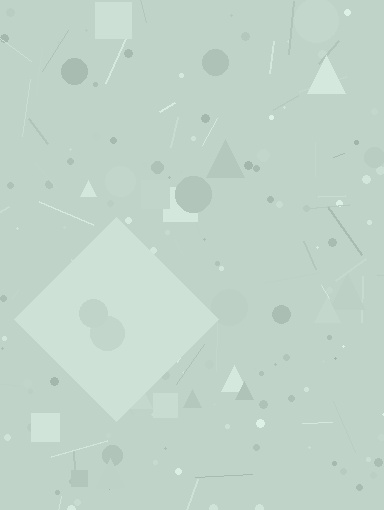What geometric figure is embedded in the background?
A diamond is embedded in the background.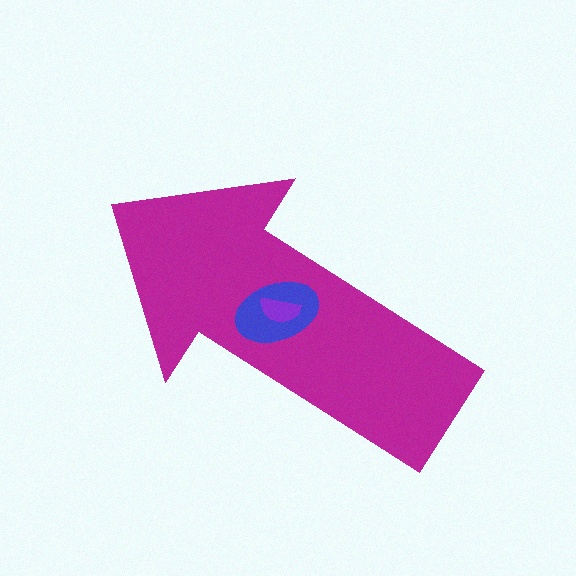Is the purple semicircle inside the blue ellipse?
Yes.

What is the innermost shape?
The purple semicircle.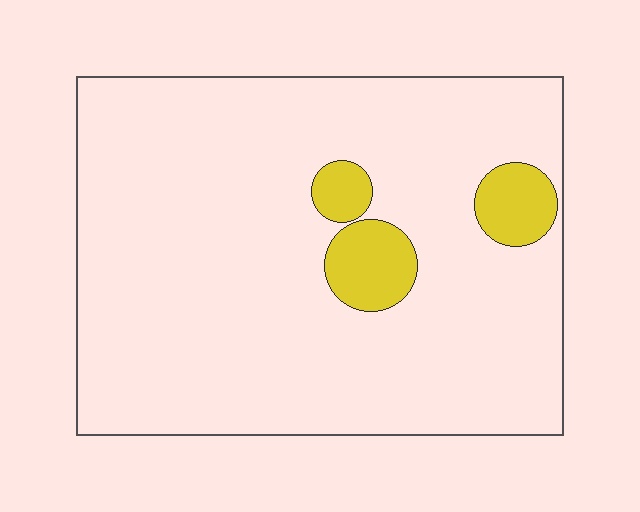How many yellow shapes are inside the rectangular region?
3.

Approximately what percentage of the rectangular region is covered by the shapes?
Approximately 10%.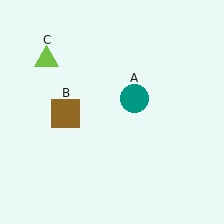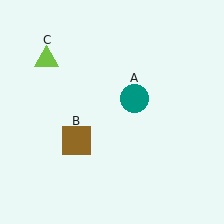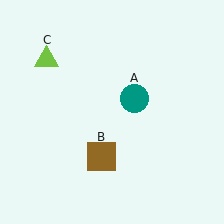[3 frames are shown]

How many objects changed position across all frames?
1 object changed position: brown square (object B).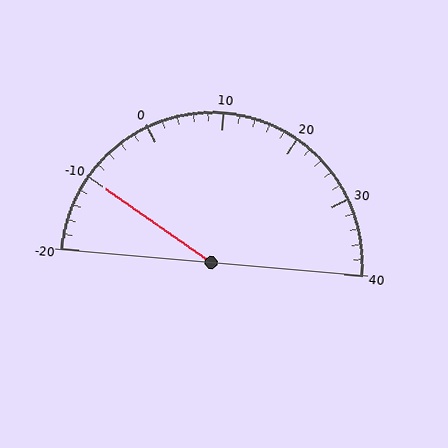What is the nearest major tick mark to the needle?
The nearest major tick mark is -10.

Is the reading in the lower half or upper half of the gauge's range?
The reading is in the lower half of the range (-20 to 40).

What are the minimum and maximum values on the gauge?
The gauge ranges from -20 to 40.